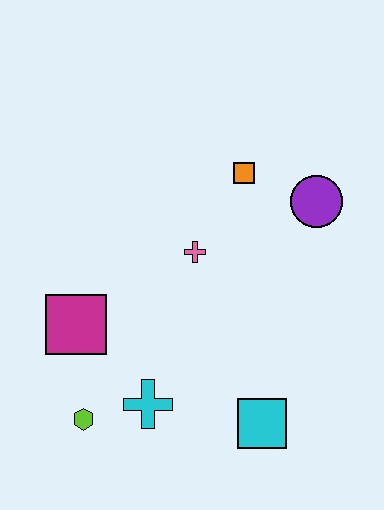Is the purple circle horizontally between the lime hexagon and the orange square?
No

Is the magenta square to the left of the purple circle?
Yes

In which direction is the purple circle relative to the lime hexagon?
The purple circle is to the right of the lime hexagon.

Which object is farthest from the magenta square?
The purple circle is farthest from the magenta square.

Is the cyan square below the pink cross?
Yes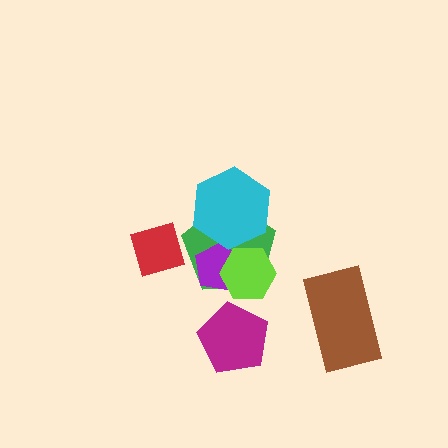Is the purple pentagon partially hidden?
Yes, it is partially covered by another shape.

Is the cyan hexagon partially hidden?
No, no other shape covers it.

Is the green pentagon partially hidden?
Yes, it is partially covered by another shape.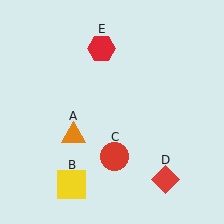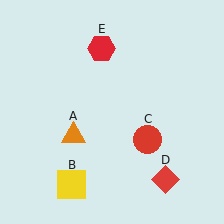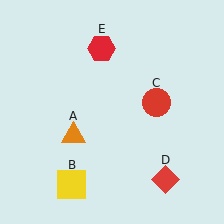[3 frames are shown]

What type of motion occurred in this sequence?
The red circle (object C) rotated counterclockwise around the center of the scene.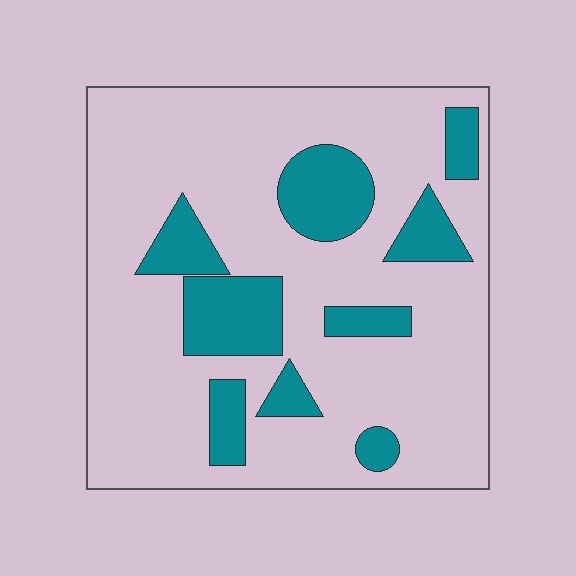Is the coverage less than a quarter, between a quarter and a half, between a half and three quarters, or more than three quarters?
Less than a quarter.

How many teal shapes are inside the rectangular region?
9.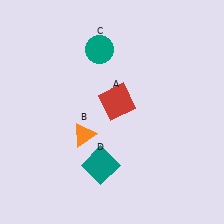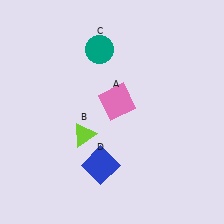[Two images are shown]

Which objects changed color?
A changed from red to pink. B changed from orange to lime. D changed from teal to blue.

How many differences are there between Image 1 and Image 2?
There are 3 differences between the two images.